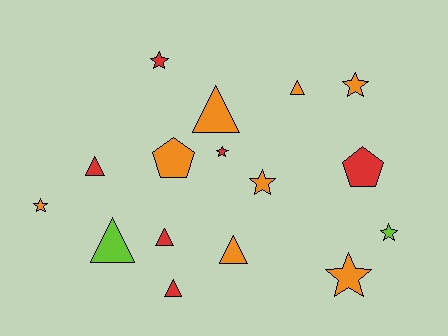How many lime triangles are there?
There is 1 lime triangle.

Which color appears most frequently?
Orange, with 8 objects.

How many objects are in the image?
There are 16 objects.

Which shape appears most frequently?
Triangle, with 7 objects.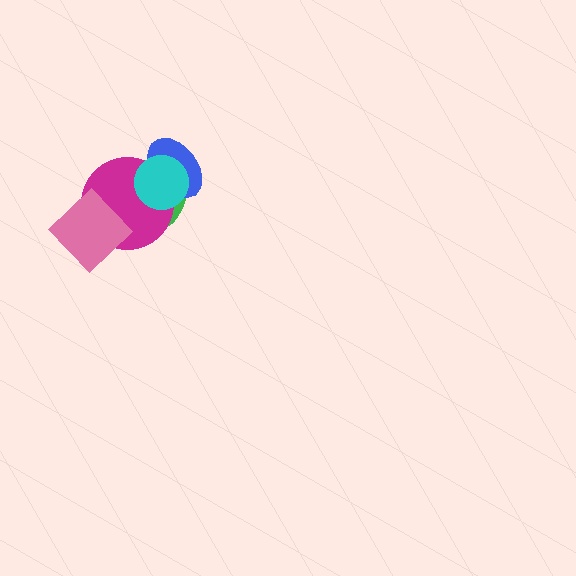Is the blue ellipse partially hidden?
Yes, it is partially covered by another shape.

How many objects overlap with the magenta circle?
4 objects overlap with the magenta circle.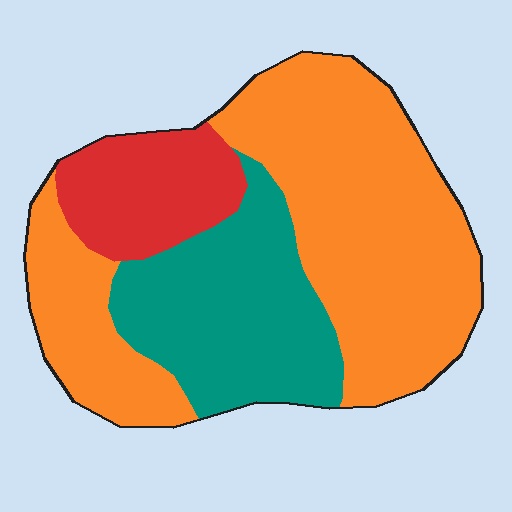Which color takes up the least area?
Red, at roughly 15%.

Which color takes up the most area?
Orange, at roughly 55%.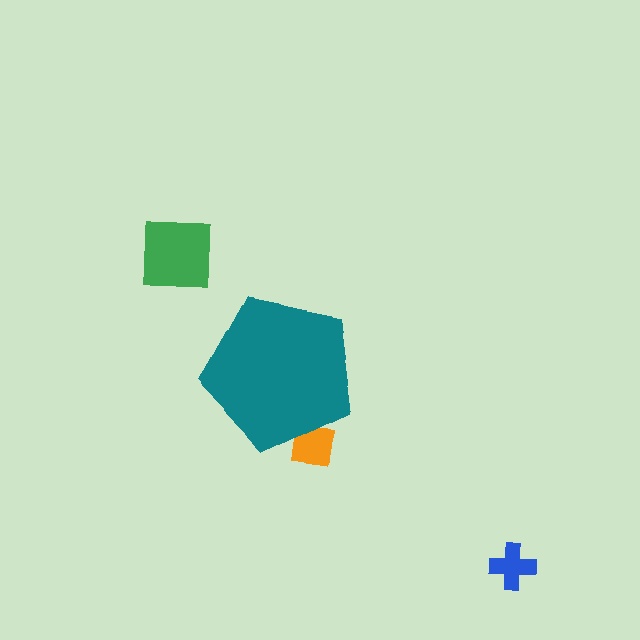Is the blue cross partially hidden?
No, the blue cross is fully visible.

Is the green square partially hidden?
No, the green square is fully visible.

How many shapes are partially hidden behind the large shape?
1 shape is partially hidden.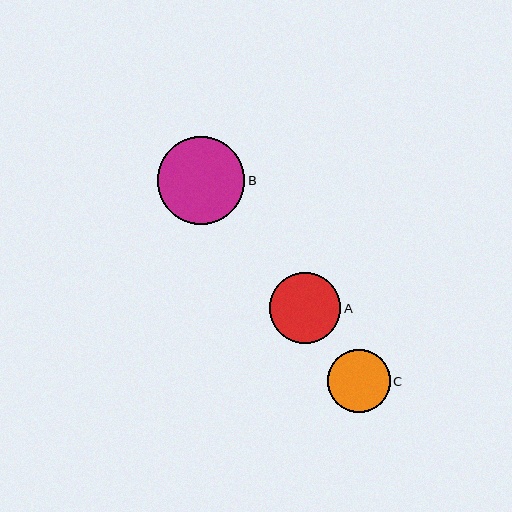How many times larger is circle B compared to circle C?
Circle B is approximately 1.4 times the size of circle C.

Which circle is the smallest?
Circle C is the smallest with a size of approximately 62 pixels.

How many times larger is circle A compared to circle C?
Circle A is approximately 1.1 times the size of circle C.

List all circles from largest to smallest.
From largest to smallest: B, A, C.